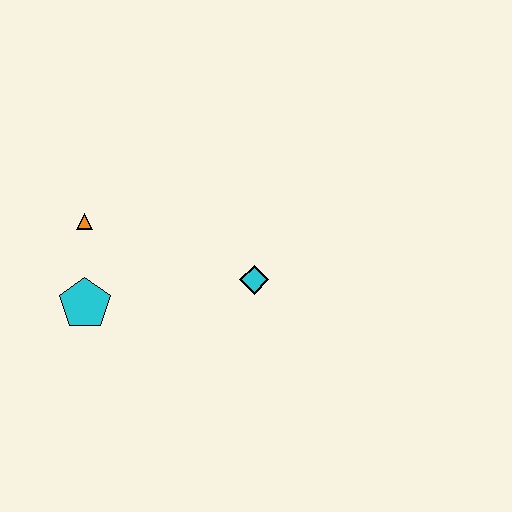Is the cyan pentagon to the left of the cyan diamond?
Yes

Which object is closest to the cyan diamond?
The cyan pentagon is closest to the cyan diamond.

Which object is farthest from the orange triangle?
The cyan diamond is farthest from the orange triangle.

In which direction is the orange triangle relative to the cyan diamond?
The orange triangle is to the left of the cyan diamond.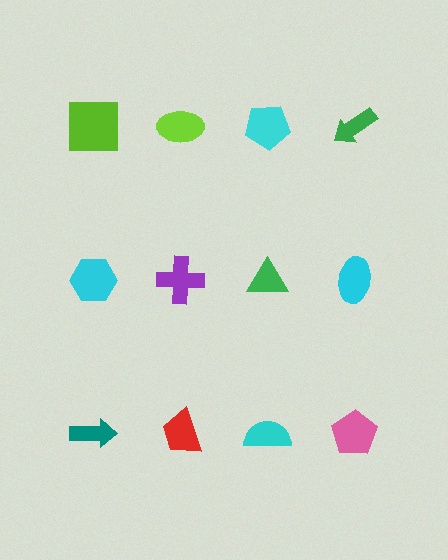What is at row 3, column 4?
A pink pentagon.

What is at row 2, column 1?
A cyan hexagon.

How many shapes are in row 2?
4 shapes.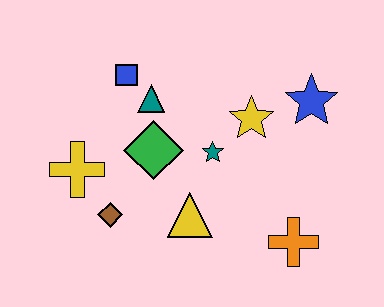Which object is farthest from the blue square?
The orange cross is farthest from the blue square.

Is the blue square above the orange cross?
Yes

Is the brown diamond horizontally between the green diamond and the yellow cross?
Yes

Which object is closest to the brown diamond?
The yellow cross is closest to the brown diamond.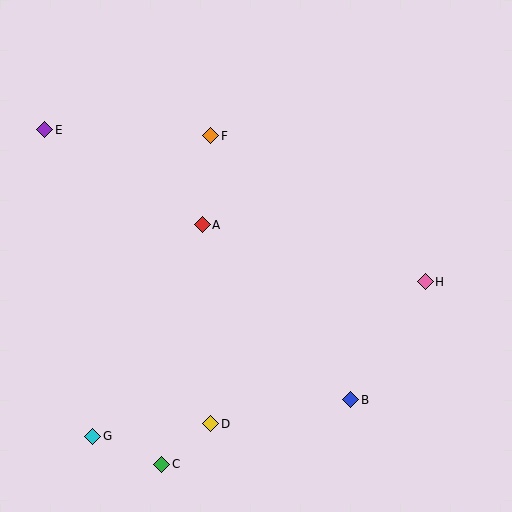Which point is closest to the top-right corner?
Point H is closest to the top-right corner.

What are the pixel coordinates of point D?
Point D is at (211, 424).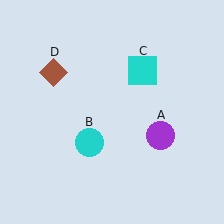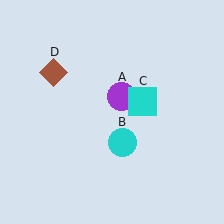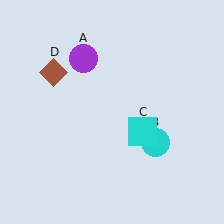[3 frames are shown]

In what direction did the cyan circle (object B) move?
The cyan circle (object B) moved right.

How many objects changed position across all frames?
3 objects changed position: purple circle (object A), cyan circle (object B), cyan square (object C).